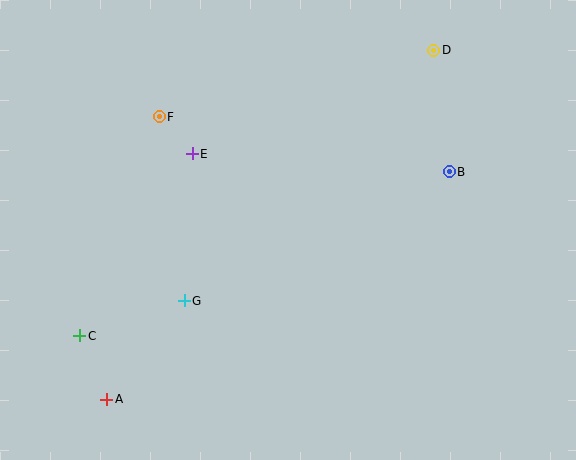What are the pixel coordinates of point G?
Point G is at (184, 301).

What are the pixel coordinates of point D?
Point D is at (434, 50).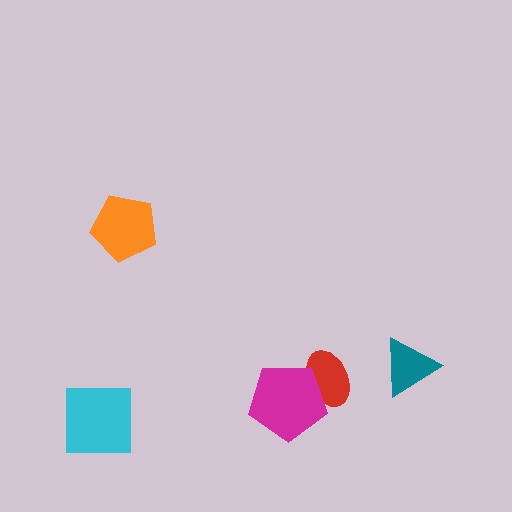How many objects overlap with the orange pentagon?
0 objects overlap with the orange pentagon.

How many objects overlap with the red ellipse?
1 object overlaps with the red ellipse.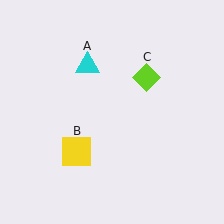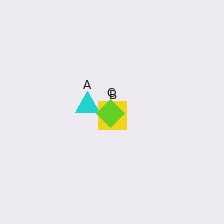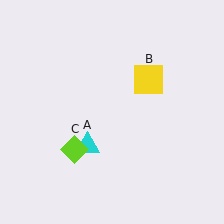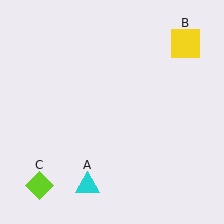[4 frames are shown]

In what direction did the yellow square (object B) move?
The yellow square (object B) moved up and to the right.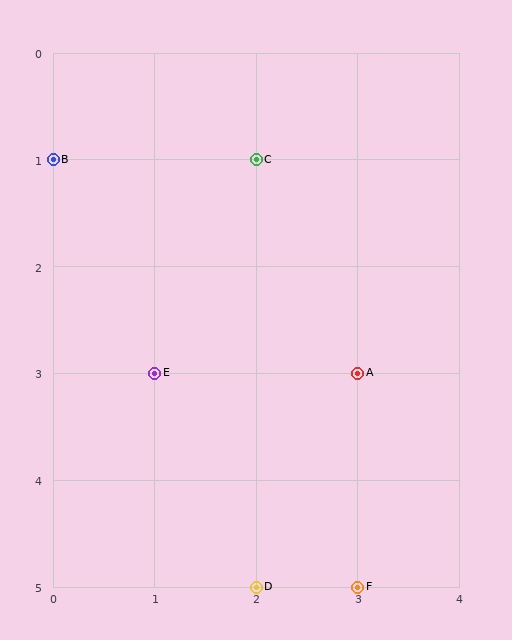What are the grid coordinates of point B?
Point B is at grid coordinates (0, 1).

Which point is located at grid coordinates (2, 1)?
Point C is at (2, 1).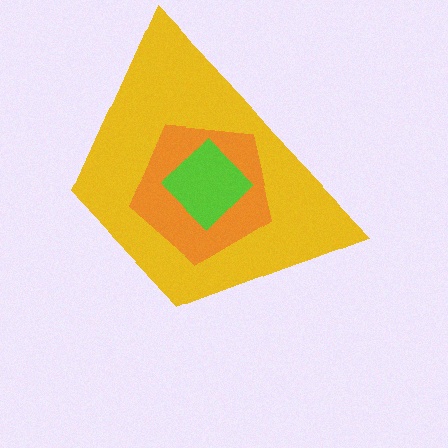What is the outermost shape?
The yellow trapezoid.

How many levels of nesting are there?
3.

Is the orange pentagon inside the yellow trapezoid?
Yes.